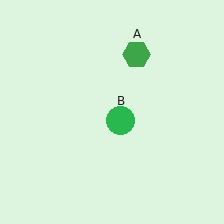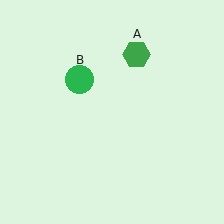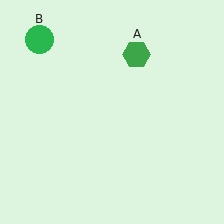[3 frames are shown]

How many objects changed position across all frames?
1 object changed position: green circle (object B).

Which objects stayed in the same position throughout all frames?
Green hexagon (object A) remained stationary.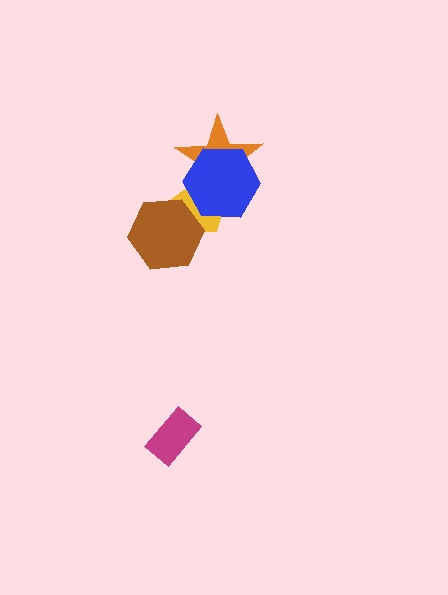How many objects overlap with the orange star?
2 objects overlap with the orange star.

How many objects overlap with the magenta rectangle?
0 objects overlap with the magenta rectangle.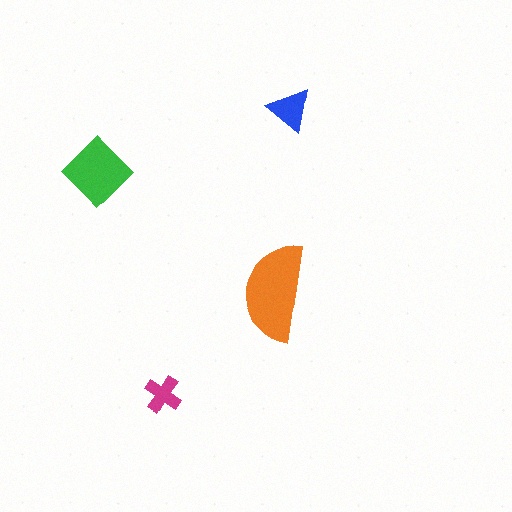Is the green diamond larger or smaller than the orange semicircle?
Smaller.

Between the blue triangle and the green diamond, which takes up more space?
The green diamond.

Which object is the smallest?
The magenta cross.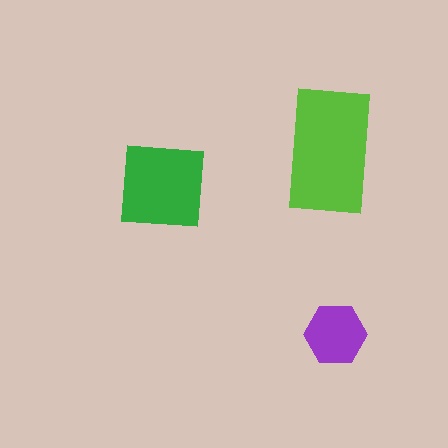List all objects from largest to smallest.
The lime rectangle, the green square, the purple hexagon.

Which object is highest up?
The lime rectangle is topmost.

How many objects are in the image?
There are 3 objects in the image.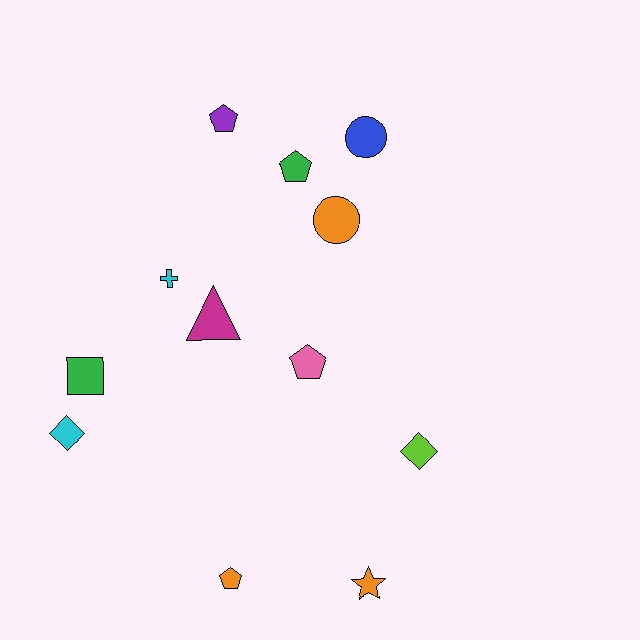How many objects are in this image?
There are 12 objects.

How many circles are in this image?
There are 2 circles.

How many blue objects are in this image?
There is 1 blue object.